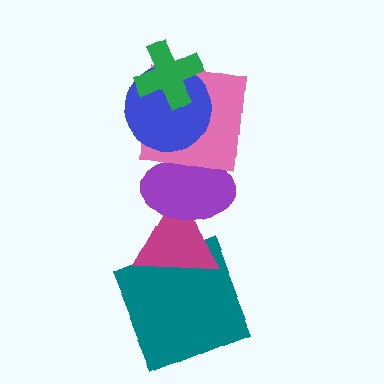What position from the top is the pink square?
The pink square is 3rd from the top.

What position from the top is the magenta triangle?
The magenta triangle is 5th from the top.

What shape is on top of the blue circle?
The green cross is on top of the blue circle.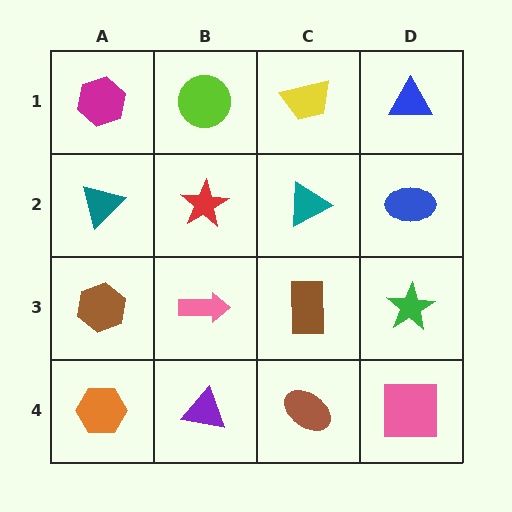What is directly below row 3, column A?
An orange hexagon.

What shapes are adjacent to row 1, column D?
A blue ellipse (row 2, column D), a yellow trapezoid (row 1, column C).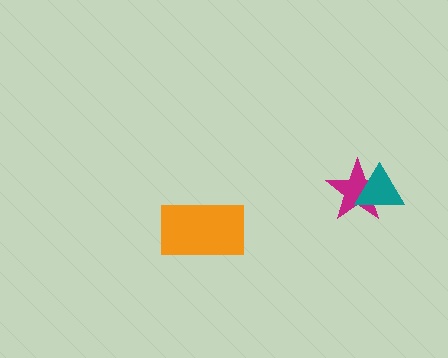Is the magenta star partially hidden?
Yes, it is partially covered by another shape.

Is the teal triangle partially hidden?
No, no other shape covers it.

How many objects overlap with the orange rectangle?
0 objects overlap with the orange rectangle.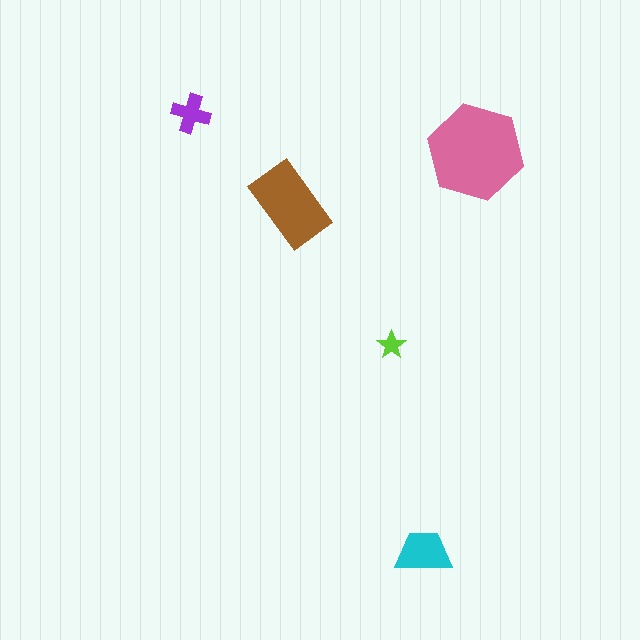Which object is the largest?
The pink hexagon.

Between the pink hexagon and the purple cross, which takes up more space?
The pink hexagon.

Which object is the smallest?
The lime star.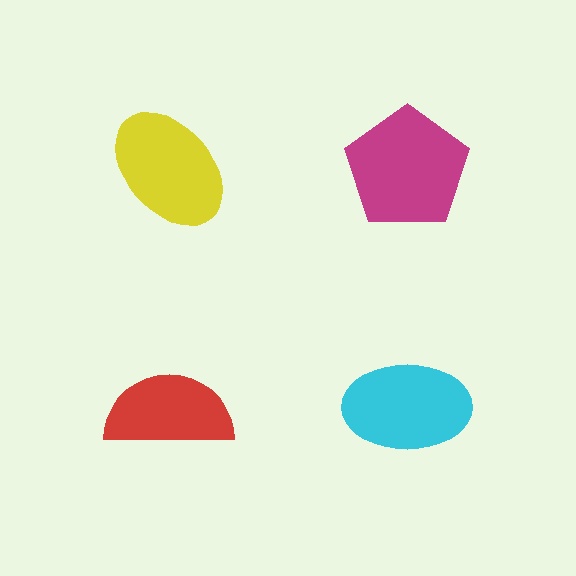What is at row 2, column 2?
A cyan ellipse.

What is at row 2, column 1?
A red semicircle.